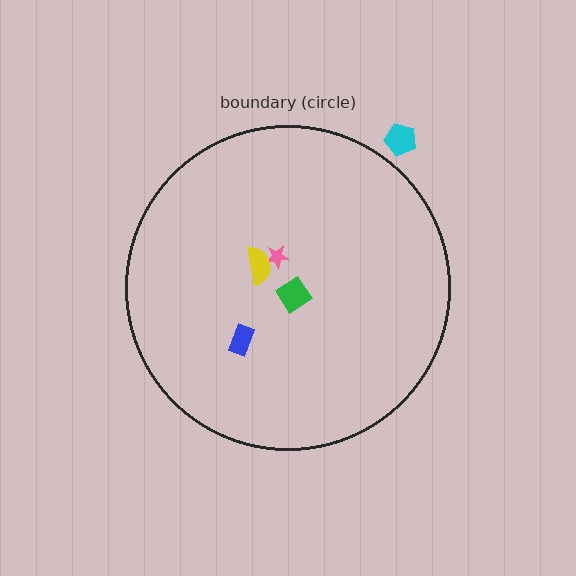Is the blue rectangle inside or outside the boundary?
Inside.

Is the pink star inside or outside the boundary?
Inside.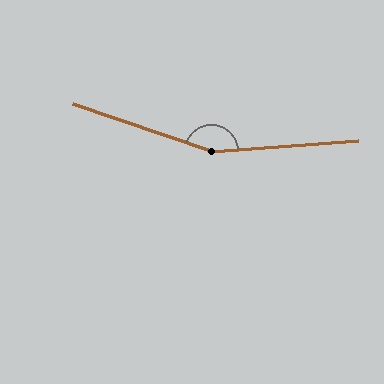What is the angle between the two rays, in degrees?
Approximately 156 degrees.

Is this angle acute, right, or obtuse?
It is obtuse.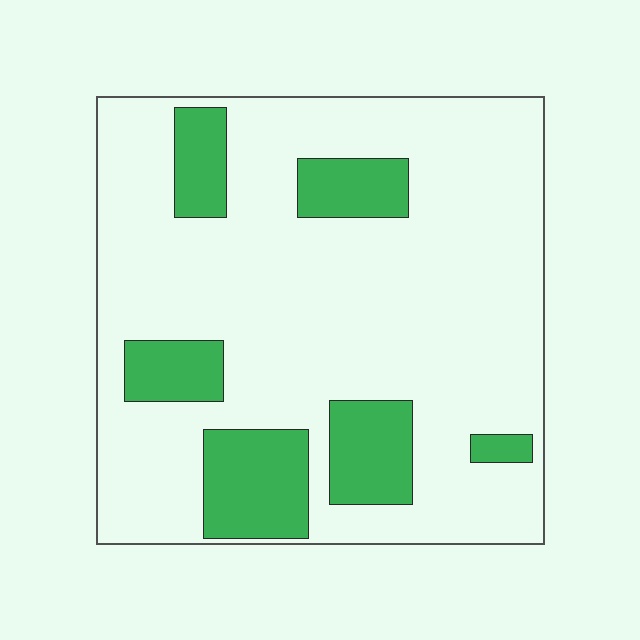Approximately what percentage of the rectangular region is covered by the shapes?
Approximately 20%.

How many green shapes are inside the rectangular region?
6.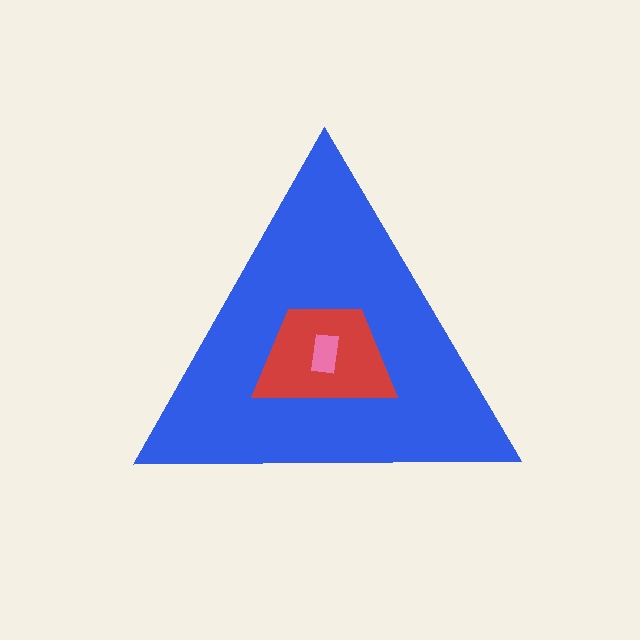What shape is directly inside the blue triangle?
The red trapezoid.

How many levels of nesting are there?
3.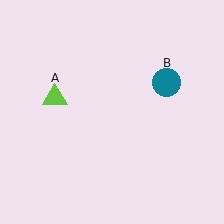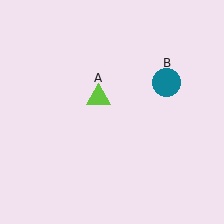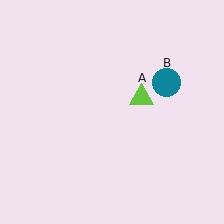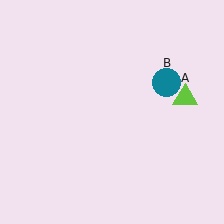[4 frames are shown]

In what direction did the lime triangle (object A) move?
The lime triangle (object A) moved right.